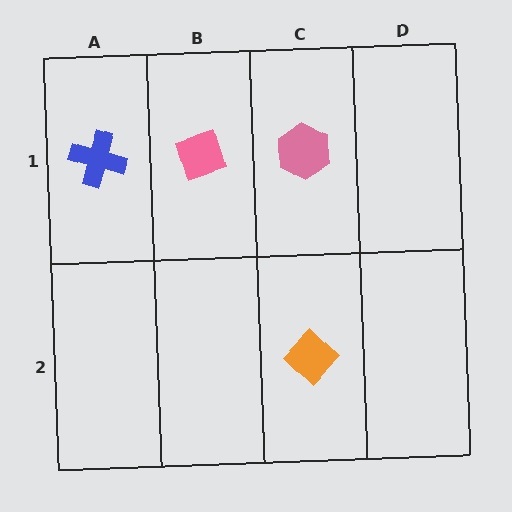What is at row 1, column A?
A blue cross.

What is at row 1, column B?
A pink diamond.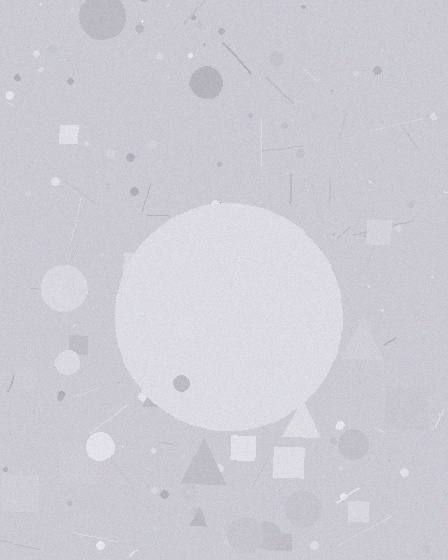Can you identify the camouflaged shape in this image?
The camouflaged shape is a circle.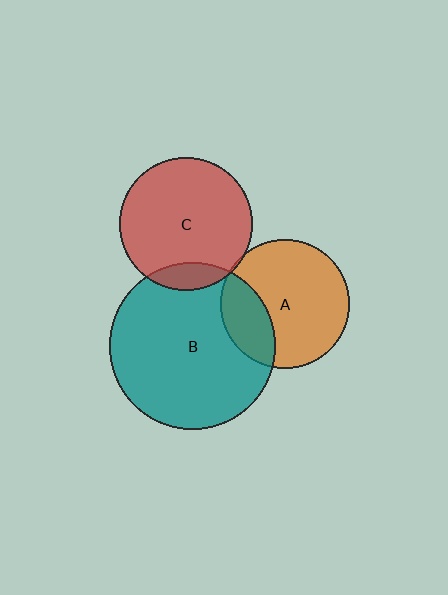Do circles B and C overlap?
Yes.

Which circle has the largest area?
Circle B (teal).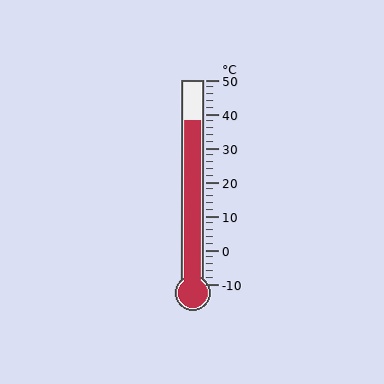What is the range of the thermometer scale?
The thermometer scale ranges from -10°C to 50°C.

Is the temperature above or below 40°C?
The temperature is below 40°C.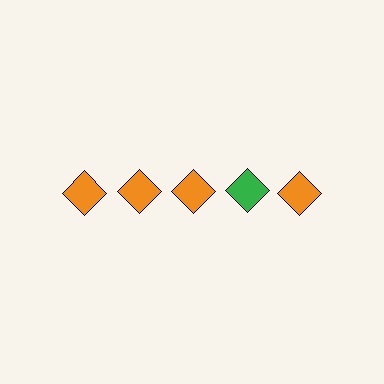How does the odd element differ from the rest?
It has a different color: green instead of orange.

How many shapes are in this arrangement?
There are 5 shapes arranged in a grid pattern.